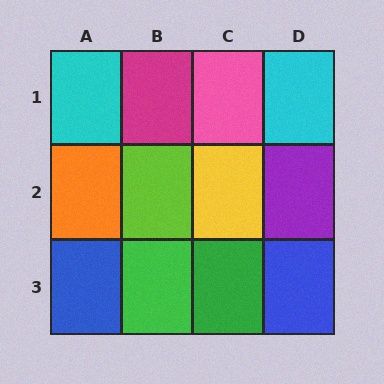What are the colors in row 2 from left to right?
Orange, lime, yellow, purple.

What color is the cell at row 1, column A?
Cyan.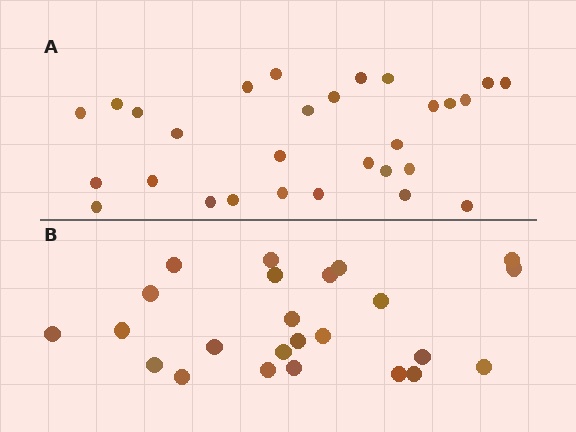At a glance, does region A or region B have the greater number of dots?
Region A (the top region) has more dots.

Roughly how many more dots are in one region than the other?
Region A has about 5 more dots than region B.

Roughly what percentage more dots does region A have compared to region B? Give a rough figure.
About 20% more.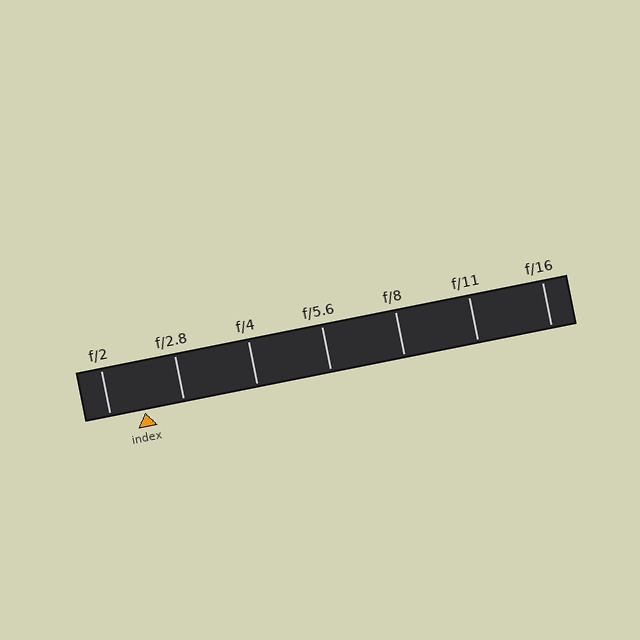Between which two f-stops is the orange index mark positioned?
The index mark is between f/2 and f/2.8.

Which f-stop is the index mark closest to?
The index mark is closest to f/2.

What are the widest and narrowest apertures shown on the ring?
The widest aperture shown is f/2 and the narrowest is f/16.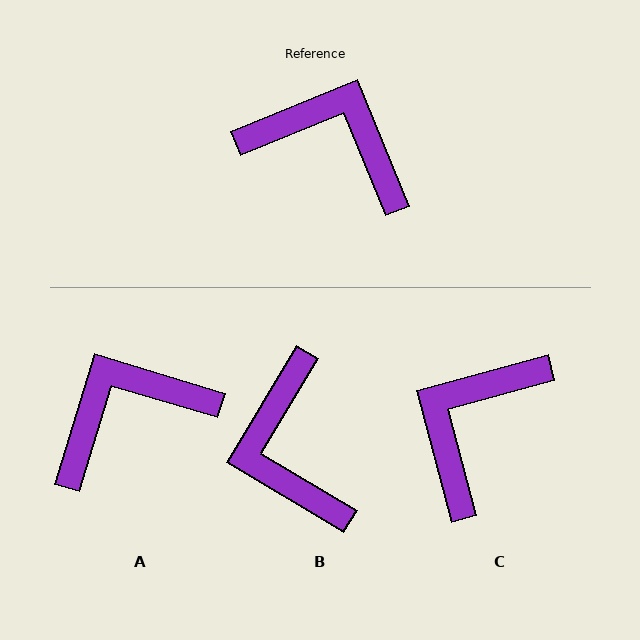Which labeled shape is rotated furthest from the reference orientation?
B, about 127 degrees away.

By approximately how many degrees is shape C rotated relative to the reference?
Approximately 83 degrees counter-clockwise.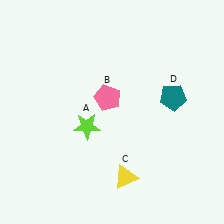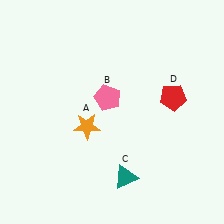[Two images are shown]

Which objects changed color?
A changed from lime to orange. C changed from yellow to teal. D changed from teal to red.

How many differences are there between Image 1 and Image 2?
There are 3 differences between the two images.